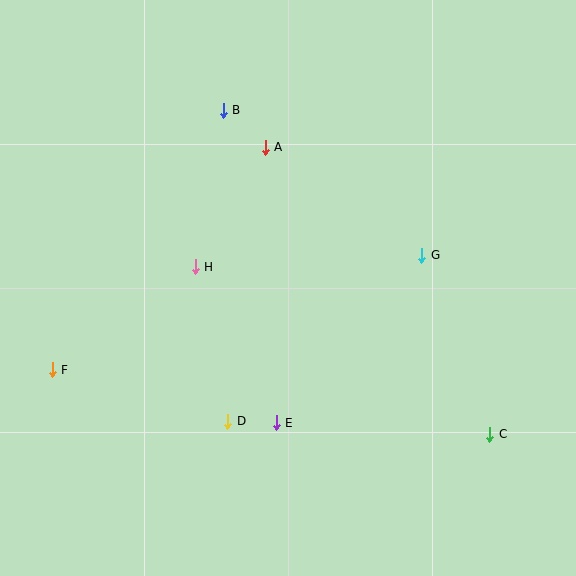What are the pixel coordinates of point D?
Point D is at (228, 421).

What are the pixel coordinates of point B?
Point B is at (223, 110).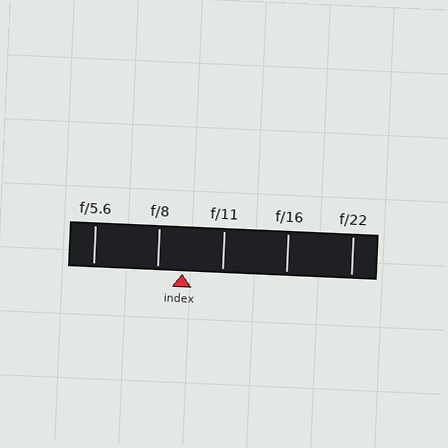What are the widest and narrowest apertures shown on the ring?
The widest aperture shown is f/5.6 and the narrowest is f/22.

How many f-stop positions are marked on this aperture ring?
There are 5 f-stop positions marked.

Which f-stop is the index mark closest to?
The index mark is closest to f/8.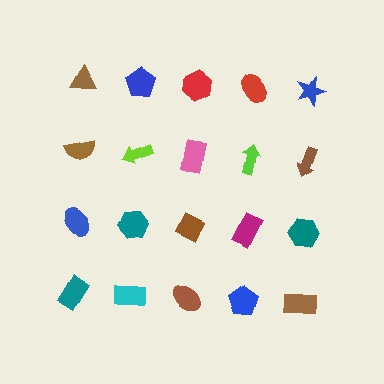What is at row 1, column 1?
A brown triangle.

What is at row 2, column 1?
A brown semicircle.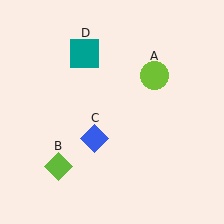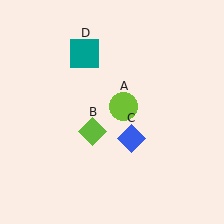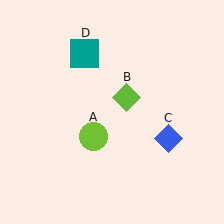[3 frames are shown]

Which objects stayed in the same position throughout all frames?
Teal square (object D) remained stationary.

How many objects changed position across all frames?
3 objects changed position: lime circle (object A), lime diamond (object B), blue diamond (object C).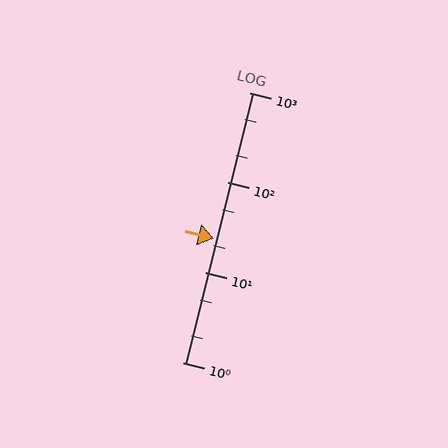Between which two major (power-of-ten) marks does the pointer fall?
The pointer is between 10 and 100.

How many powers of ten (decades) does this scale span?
The scale spans 3 decades, from 1 to 1000.